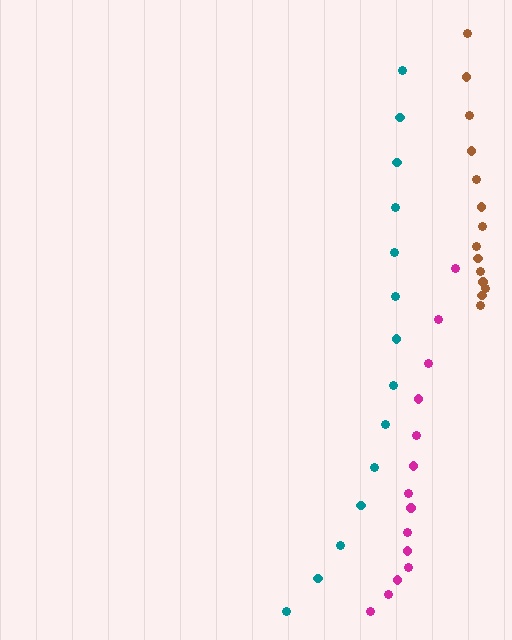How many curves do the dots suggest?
There are 3 distinct paths.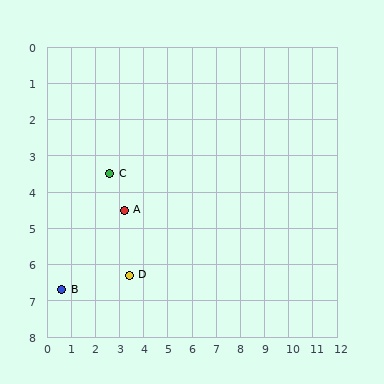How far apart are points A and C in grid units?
Points A and C are about 1.2 grid units apart.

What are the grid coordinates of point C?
Point C is at approximately (2.6, 3.5).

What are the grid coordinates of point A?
Point A is at approximately (3.2, 4.5).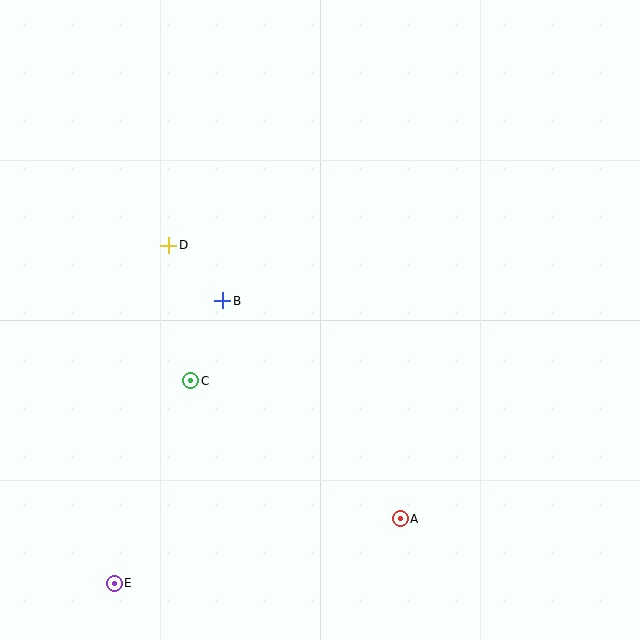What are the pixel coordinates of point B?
Point B is at (223, 301).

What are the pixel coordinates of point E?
Point E is at (114, 583).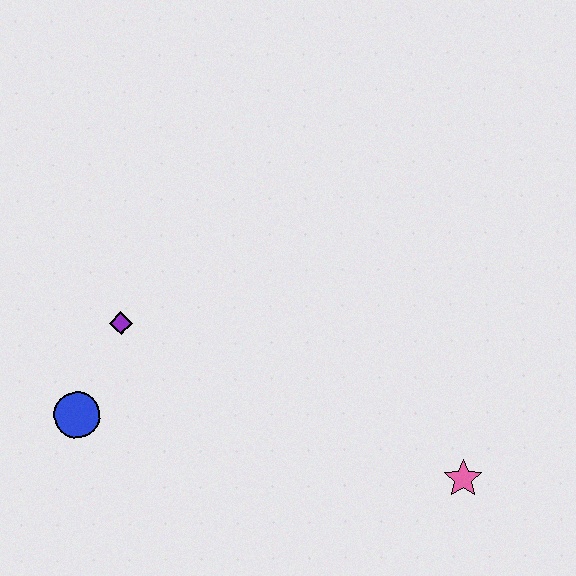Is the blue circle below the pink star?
No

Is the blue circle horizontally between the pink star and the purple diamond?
No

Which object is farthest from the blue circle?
The pink star is farthest from the blue circle.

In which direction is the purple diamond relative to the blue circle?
The purple diamond is above the blue circle.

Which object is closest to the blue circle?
The purple diamond is closest to the blue circle.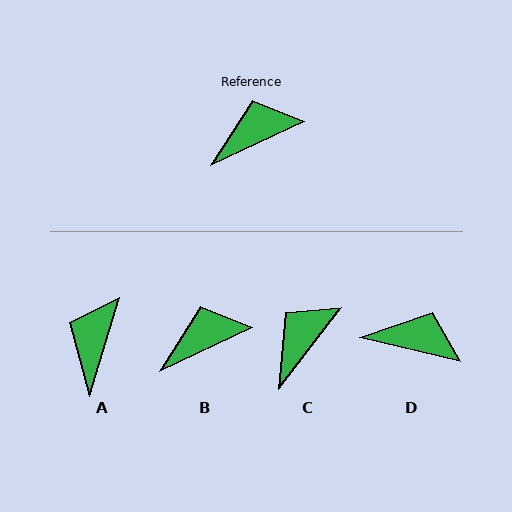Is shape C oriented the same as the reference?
No, it is off by about 28 degrees.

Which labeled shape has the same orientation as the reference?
B.